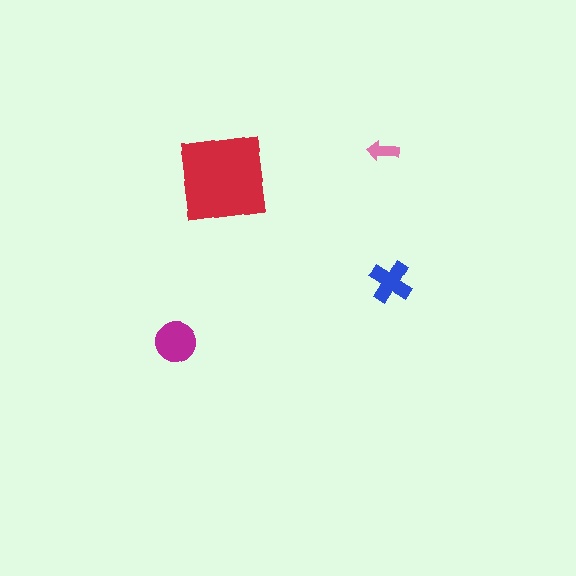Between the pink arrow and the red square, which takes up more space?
The red square.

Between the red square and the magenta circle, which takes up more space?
The red square.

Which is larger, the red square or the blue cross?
The red square.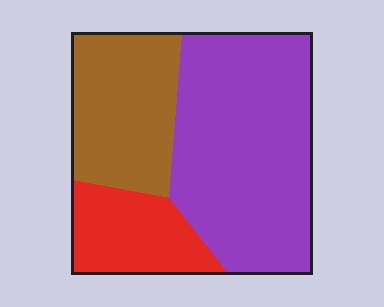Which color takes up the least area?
Red, at roughly 20%.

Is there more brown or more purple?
Purple.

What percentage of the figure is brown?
Brown covers 28% of the figure.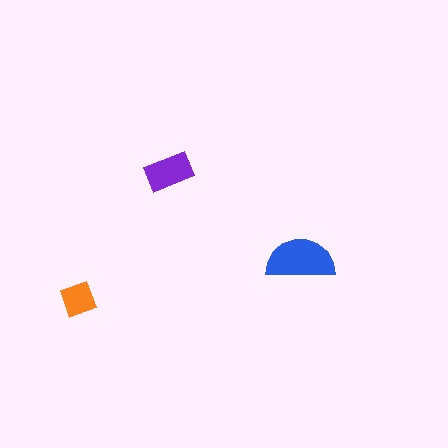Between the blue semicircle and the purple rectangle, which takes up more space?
The blue semicircle.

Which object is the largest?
The blue semicircle.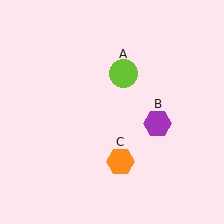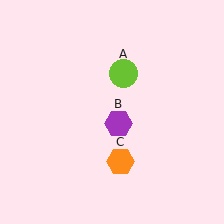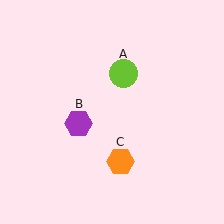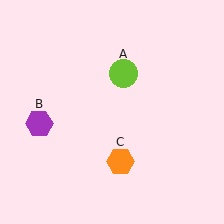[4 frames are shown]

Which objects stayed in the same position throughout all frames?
Lime circle (object A) and orange hexagon (object C) remained stationary.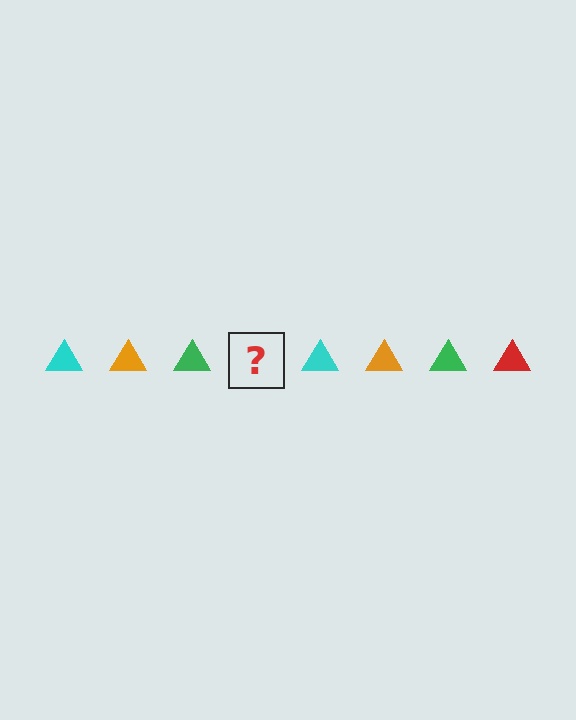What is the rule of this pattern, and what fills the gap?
The rule is that the pattern cycles through cyan, orange, green, red triangles. The gap should be filled with a red triangle.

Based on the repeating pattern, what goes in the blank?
The blank should be a red triangle.